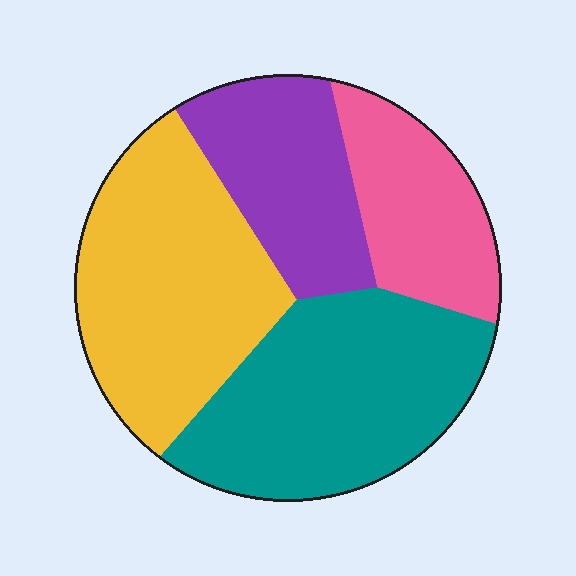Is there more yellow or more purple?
Yellow.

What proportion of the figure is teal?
Teal covers about 30% of the figure.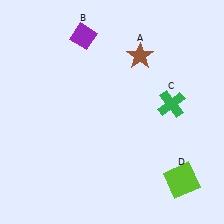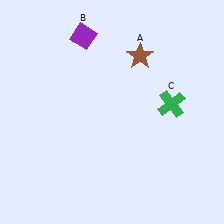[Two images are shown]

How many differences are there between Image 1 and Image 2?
There is 1 difference between the two images.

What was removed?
The lime square (D) was removed in Image 2.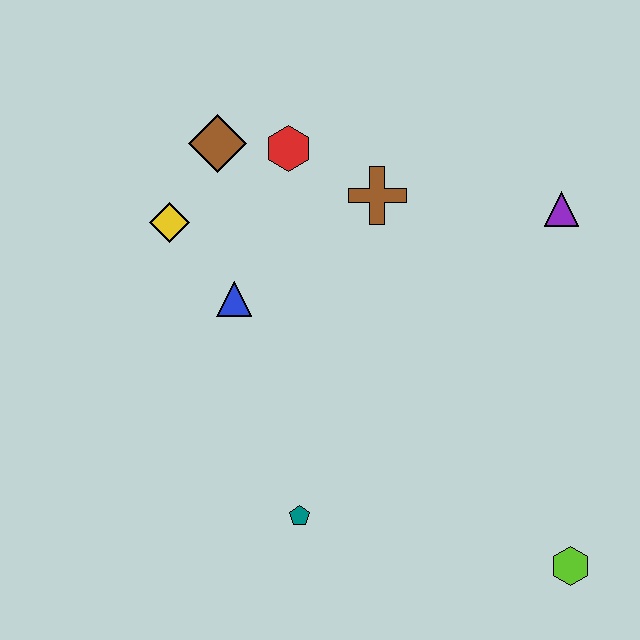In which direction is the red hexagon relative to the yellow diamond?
The red hexagon is to the right of the yellow diamond.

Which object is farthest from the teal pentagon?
The purple triangle is farthest from the teal pentagon.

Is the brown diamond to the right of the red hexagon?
No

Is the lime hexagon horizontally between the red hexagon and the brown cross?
No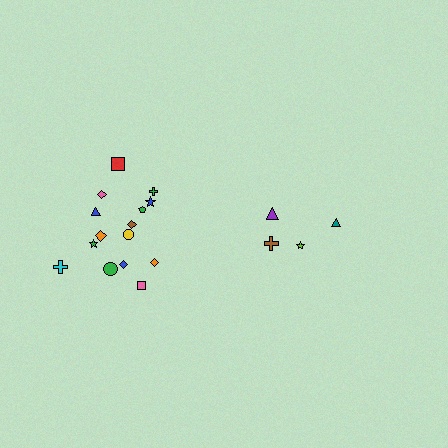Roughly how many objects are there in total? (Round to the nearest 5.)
Roughly 20 objects in total.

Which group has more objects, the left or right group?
The left group.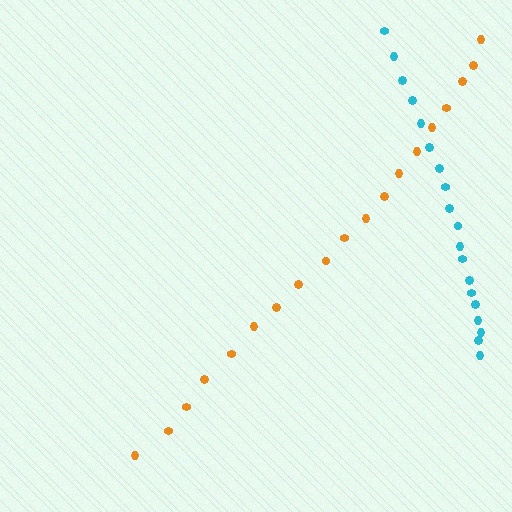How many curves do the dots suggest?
There are 2 distinct paths.